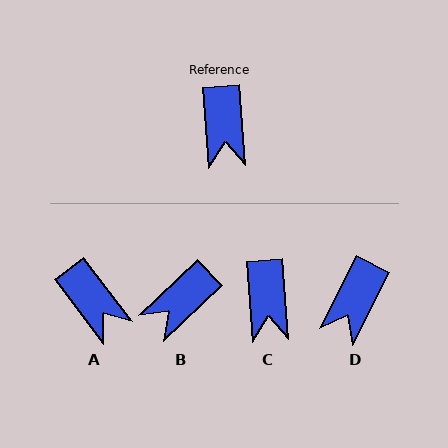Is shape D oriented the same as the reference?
No, it is off by about 31 degrees.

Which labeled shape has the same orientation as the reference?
C.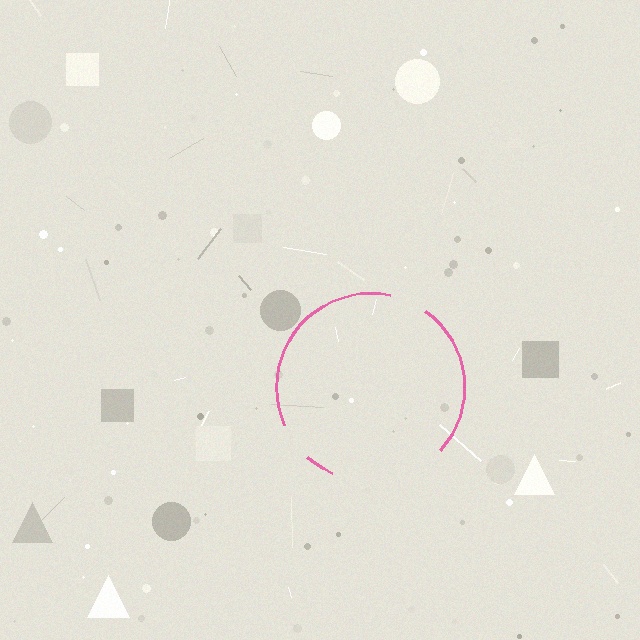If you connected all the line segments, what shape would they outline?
They would outline a circle.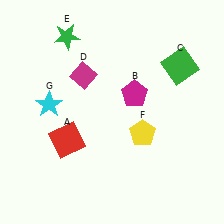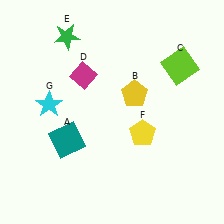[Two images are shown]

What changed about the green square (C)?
In Image 1, C is green. In Image 2, it changed to lime.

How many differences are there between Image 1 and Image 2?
There are 3 differences between the two images.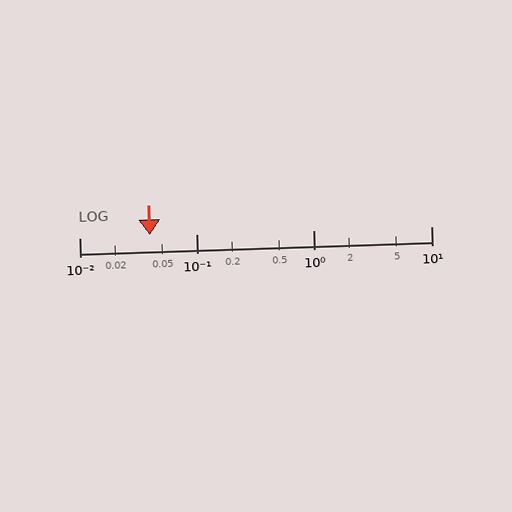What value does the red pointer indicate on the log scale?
The pointer indicates approximately 0.04.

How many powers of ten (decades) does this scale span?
The scale spans 3 decades, from 0.01 to 10.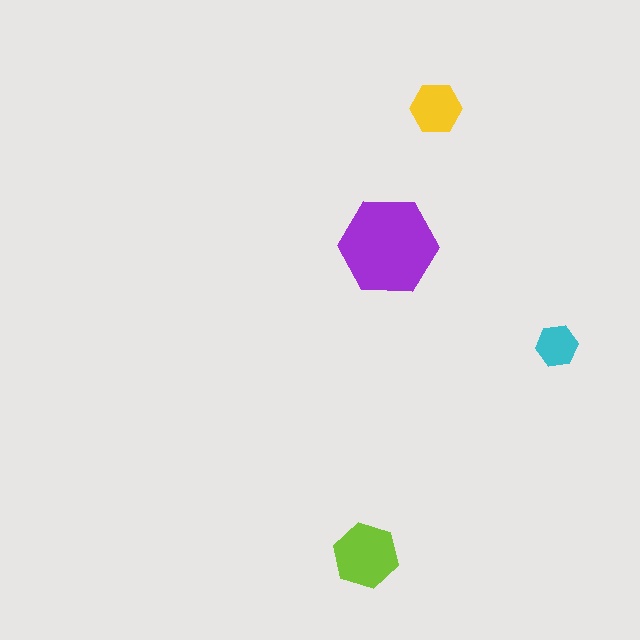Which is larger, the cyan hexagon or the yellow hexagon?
The yellow one.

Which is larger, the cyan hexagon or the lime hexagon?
The lime one.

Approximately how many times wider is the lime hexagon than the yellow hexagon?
About 1.5 times wider.